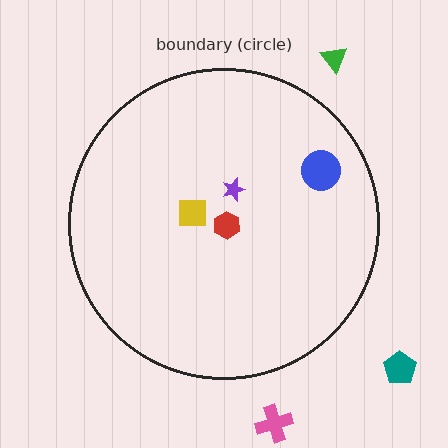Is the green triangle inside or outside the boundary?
Outside.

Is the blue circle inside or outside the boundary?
Inside.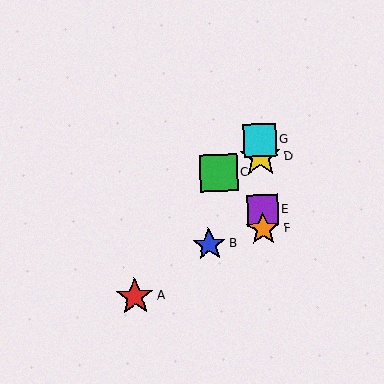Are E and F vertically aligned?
Yes, both are at x≈263.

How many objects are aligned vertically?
4 objects (D, E, F, G) are aligned vertically.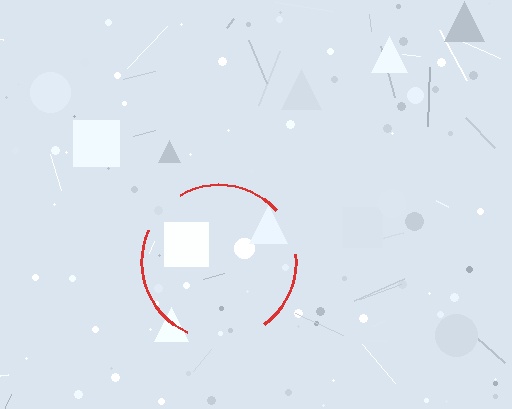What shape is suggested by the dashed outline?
The dashed outline suggests a circle.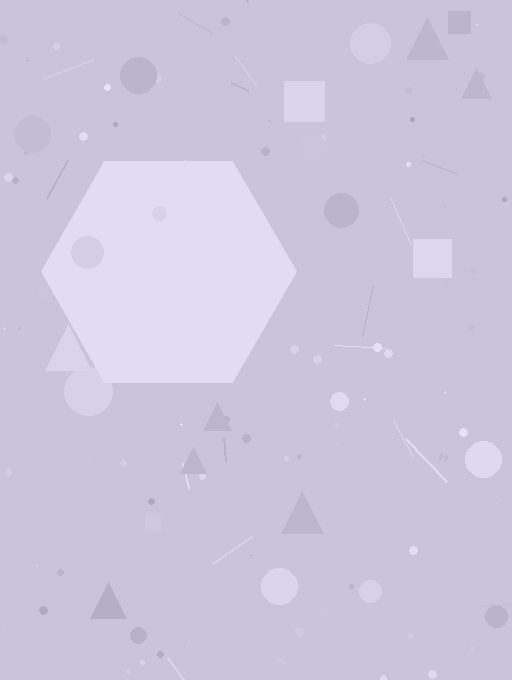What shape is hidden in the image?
A hexagon is hidden in the image.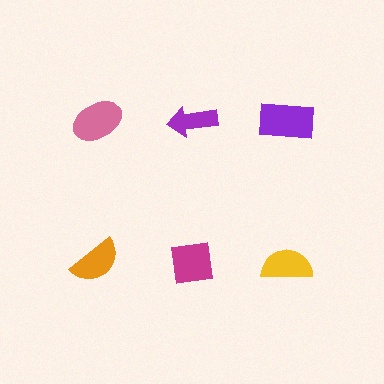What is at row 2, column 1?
An orange semicircle.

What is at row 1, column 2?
A purple arrow.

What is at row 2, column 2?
A magenta square.